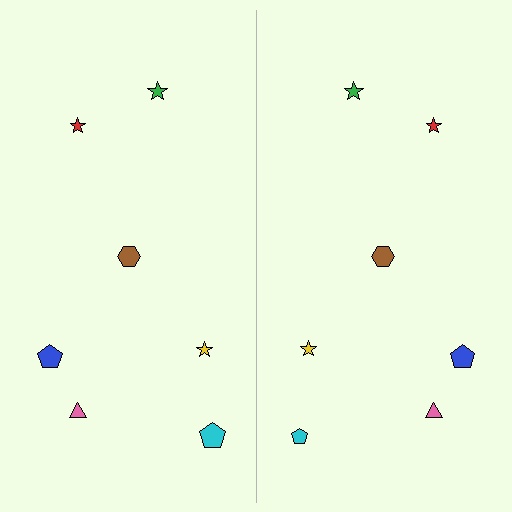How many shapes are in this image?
There are 14 shapes in this image.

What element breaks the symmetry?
The cyan pentagon on the right side has a different size than its mirror counterpart.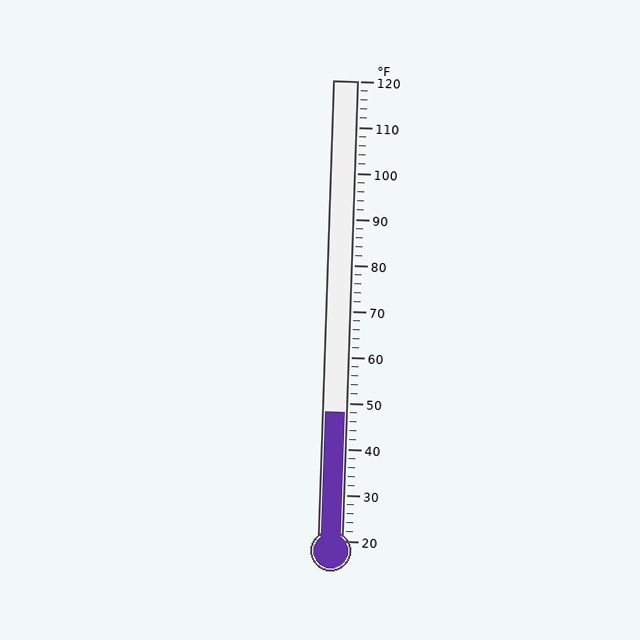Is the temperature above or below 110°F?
The temperature is below 110°F.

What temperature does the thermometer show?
The thermometer shows approximately 48°F.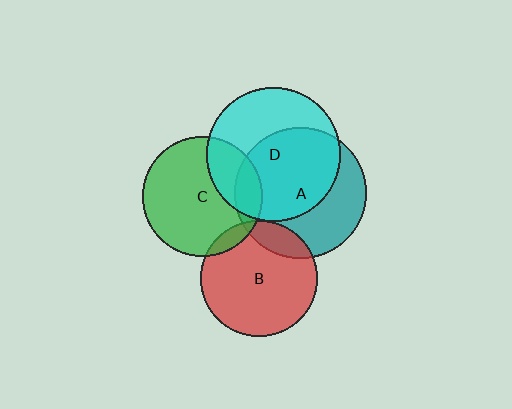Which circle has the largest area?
Circle D (cyan).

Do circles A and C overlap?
Yes.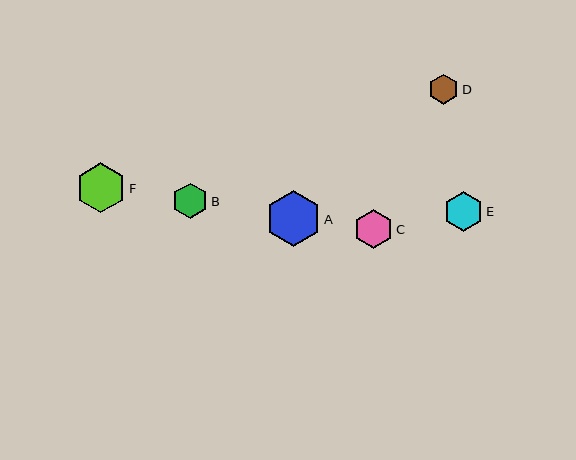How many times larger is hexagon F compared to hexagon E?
Hexagon F is approximately 1.3 times the size of hexagon E.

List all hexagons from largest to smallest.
From largest to smallest: A, F, E, C, B, D.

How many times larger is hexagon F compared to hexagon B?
Hexagon F is approximately 1.4 times the size of hexagon B.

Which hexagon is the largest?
Hexagon A is the largest with a size of approximately 56 pixels.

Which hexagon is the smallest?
Hexagon D is the smallest with a size of approximately 30 pixels.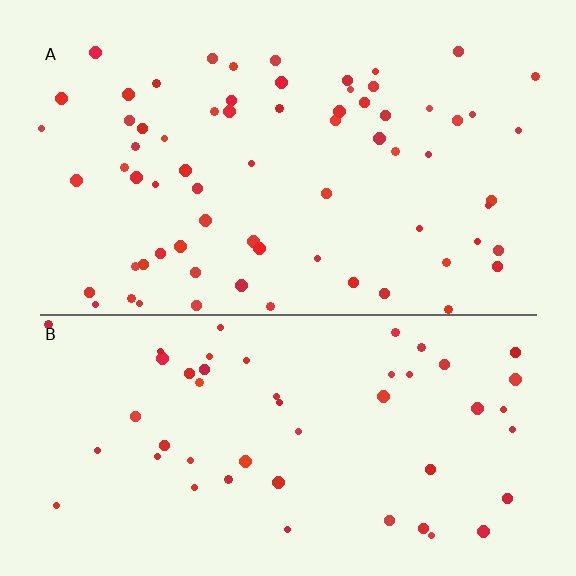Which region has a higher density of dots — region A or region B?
A (the top).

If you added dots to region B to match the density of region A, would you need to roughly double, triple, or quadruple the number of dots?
Approximately double.